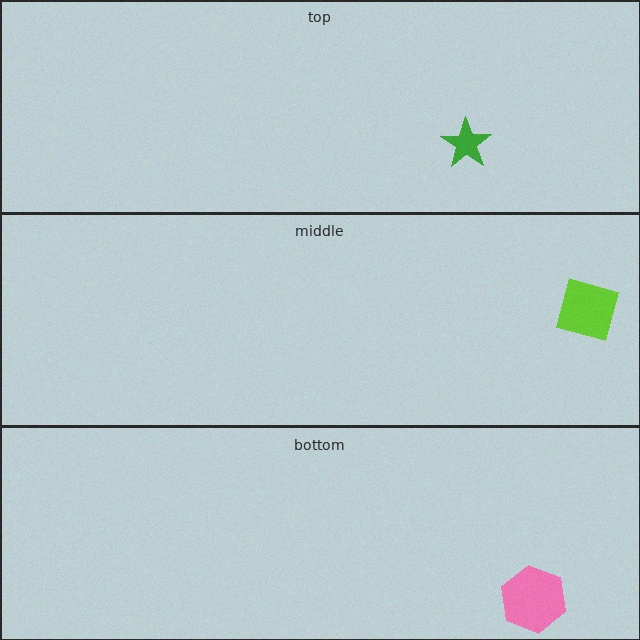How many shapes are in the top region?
1.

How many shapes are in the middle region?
1.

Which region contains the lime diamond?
The middle region.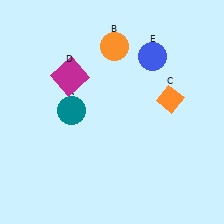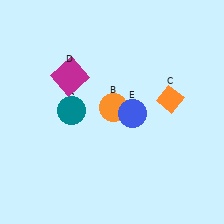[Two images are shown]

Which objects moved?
The objects that moved are: the orange circle (B), the blue circle (E).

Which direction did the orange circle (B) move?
The orange circle (B) moved down.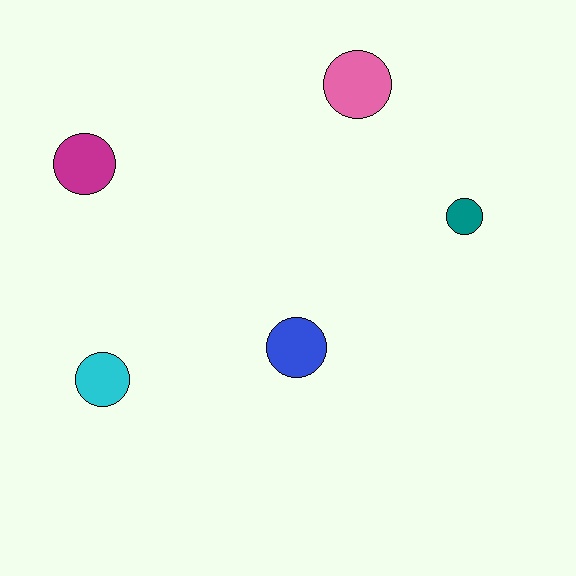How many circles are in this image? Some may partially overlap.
There are 5 circles.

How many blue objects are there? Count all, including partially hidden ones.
There is 1 blue object.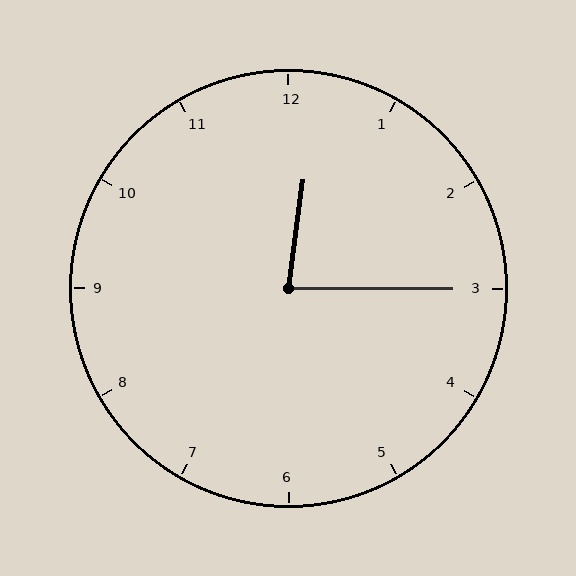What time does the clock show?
12:15.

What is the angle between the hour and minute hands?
Approximately 82 degrees.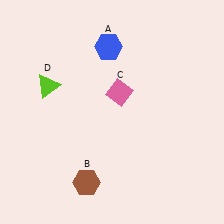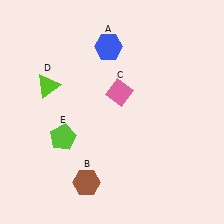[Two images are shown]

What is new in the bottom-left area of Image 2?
A lime pentagon (E) was added in the bottom-left area of Image 2.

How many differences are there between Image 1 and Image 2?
There is 1 difference between the two images.